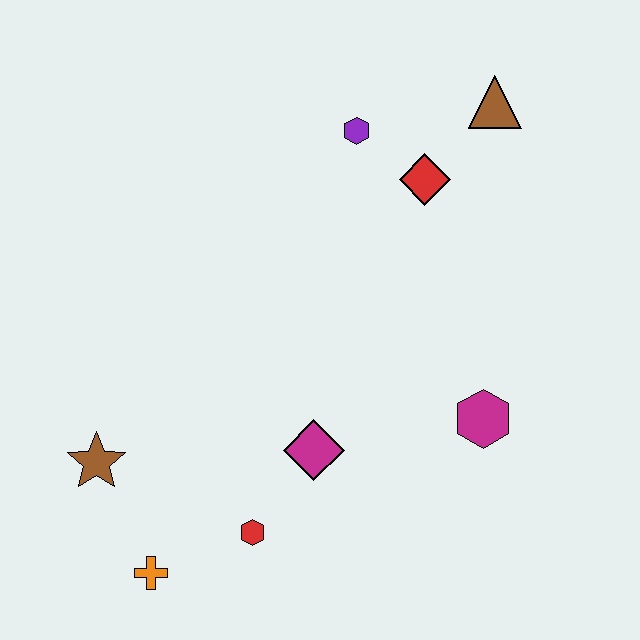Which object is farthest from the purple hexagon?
The orange cross is farthest from the purple hexagon.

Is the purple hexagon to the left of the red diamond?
Yes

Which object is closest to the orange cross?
The red hexagon is closest to the orange cross.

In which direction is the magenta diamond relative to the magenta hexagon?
The magenta diamond is to the left of the magenta hexagon.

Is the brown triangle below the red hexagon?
No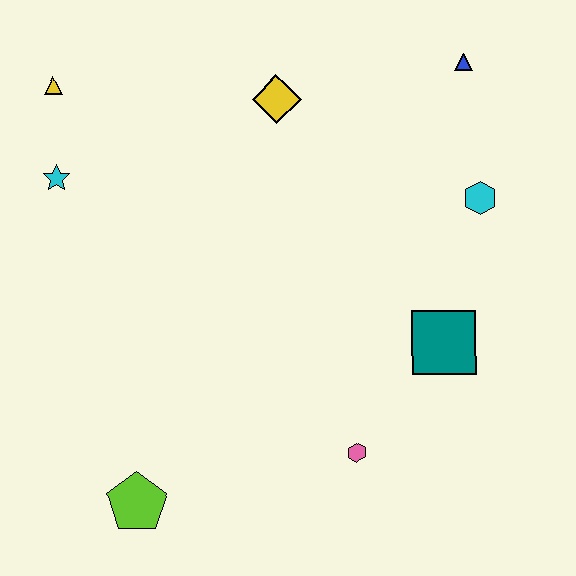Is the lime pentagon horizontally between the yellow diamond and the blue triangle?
No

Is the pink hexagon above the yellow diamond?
No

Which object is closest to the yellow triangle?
The cyan star is closest to the yellow triangle.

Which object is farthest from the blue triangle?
The lime pentagon is farthest from the blue triangle.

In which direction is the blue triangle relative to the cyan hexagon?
The blue triangle is above the cyan hexagon.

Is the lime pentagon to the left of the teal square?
Yes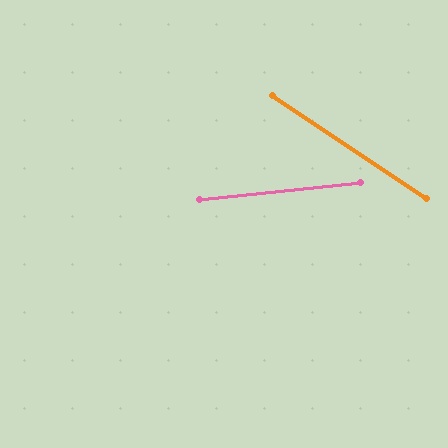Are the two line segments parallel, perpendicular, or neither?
Neither parallel nor perpendicular — they differ by about 40°.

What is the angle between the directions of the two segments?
Approximately 40 degrees.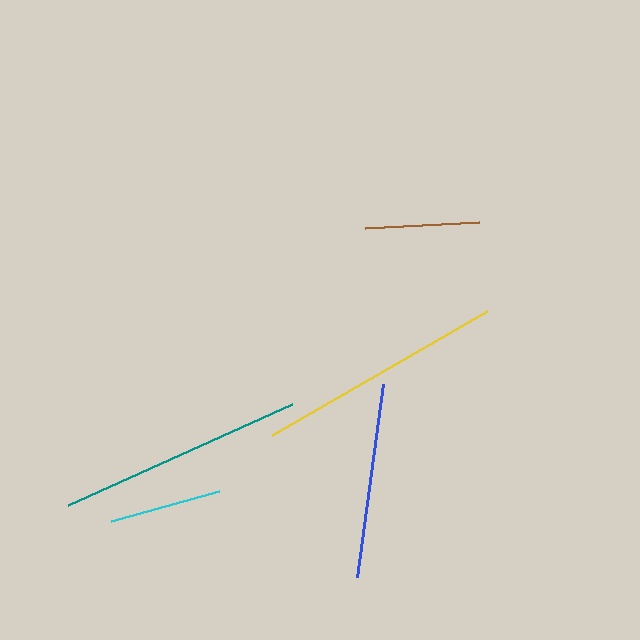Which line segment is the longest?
The yellow line is the longest at approximately 248 pixels.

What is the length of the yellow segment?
The yellow segment is approximately 248 pixels long.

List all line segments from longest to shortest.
From longest to shortest: yellow, teal, blue, brown, cyan.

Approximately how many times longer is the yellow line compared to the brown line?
The yellow line is approximately 2.2 times the length of the brown line.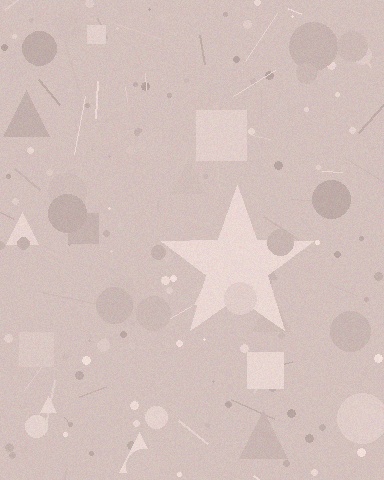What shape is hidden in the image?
A star is hidden in the image.